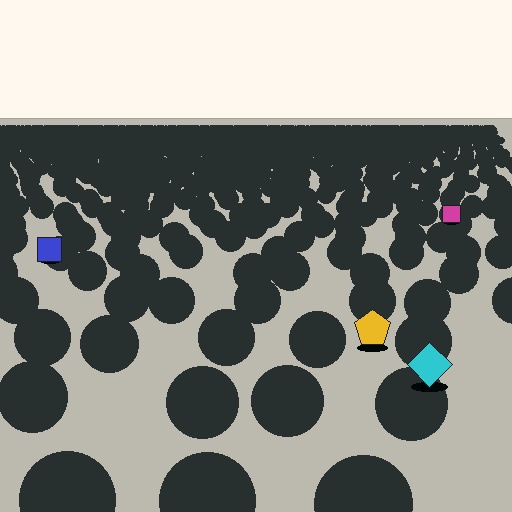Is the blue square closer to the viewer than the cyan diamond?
No. The cyan diamond is closer — you can tell from the texture gradient: the ground texture is coarser near it.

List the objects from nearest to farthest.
From nearest to farthest: the cyan diamond, the yellow pentagon, the blue square, the magenta square.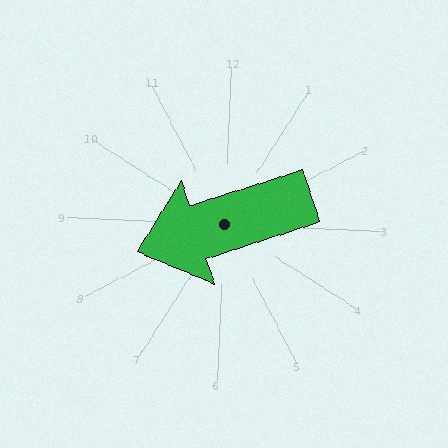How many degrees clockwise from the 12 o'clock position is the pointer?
Approximately 250 degrees.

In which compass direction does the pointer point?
West.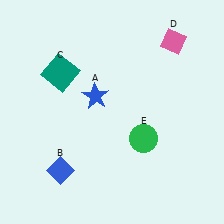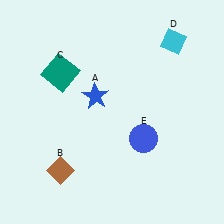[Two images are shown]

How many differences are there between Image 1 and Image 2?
There are 3 differences between the two images.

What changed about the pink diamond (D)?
In Image 1, D is pink. In Image 2, it changed to cyan.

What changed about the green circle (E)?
In Image 1, E is green. In Image 2, it changed to blue.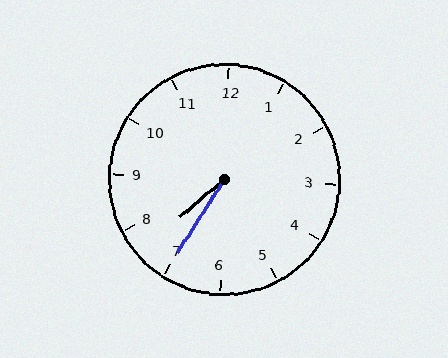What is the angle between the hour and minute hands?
Approximately 18 degrees.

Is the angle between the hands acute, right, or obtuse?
It is acute.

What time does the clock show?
7:35.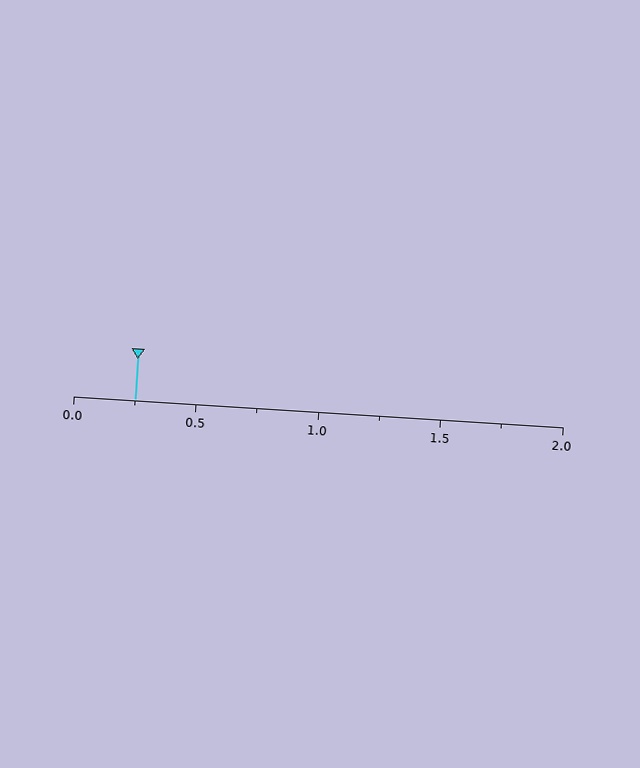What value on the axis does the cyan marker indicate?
The marker indicates approximately 0.25.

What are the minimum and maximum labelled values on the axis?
The axis runs from 0.0 to 2.0.